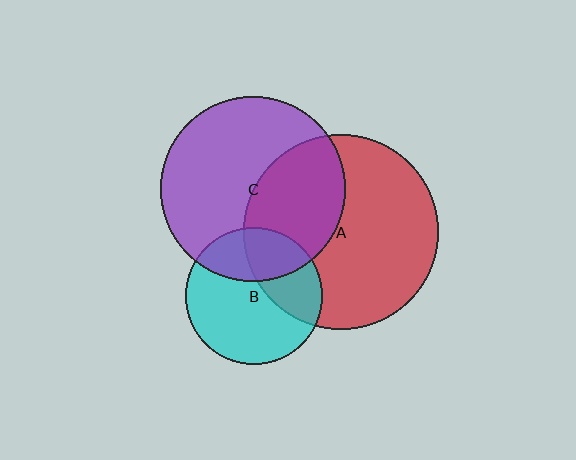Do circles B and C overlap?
Yes.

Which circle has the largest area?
Circle A (red).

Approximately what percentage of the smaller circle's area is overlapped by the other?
Approximately 30%.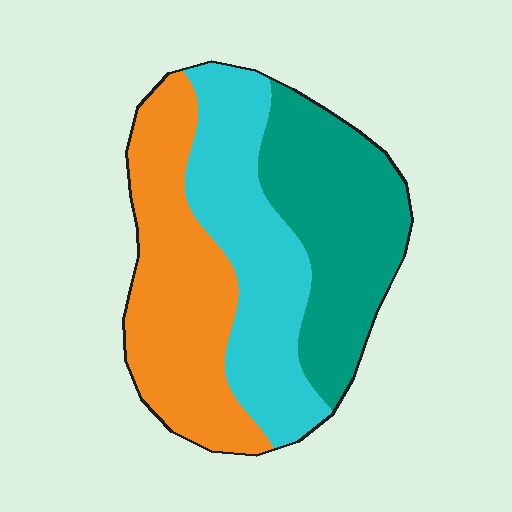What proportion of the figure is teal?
Teal takes up between a quarter and a half of the figure.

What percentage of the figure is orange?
Orange covers 35% of the figure.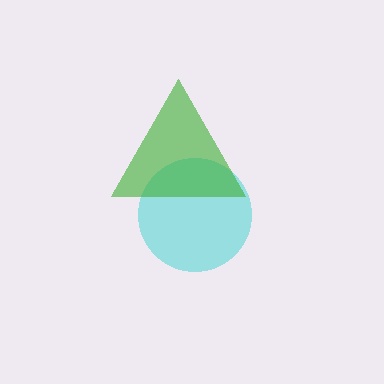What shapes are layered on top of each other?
The layered shapes are: a cyan circle, a green triangle.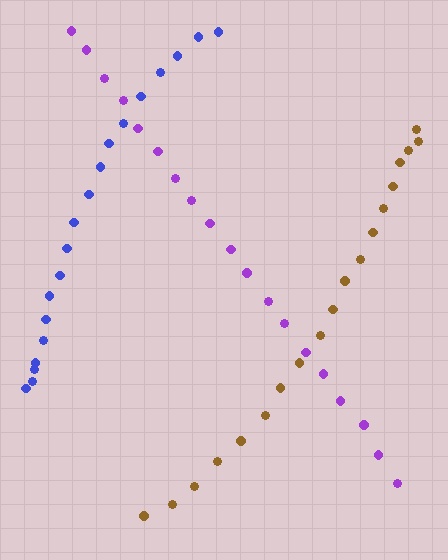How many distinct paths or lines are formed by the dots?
There are 3 distinct paths.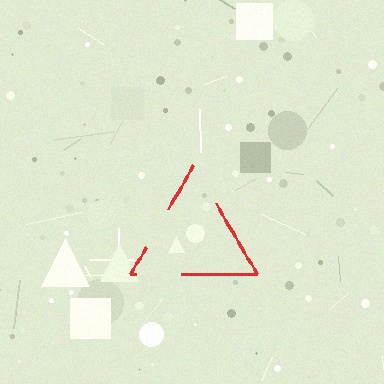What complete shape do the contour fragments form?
The contour fragments form a triangle.